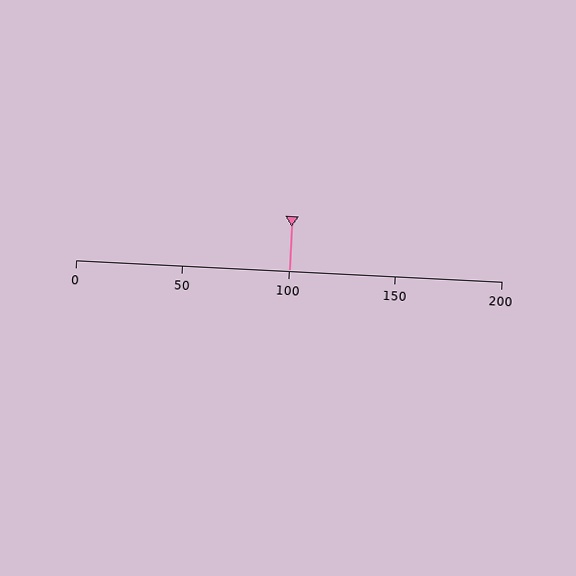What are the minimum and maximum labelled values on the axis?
The axis runs from 0 to 200.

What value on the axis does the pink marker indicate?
The marker indicates approximately 100.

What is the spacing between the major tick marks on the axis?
The major ticks are spaced 50 apart.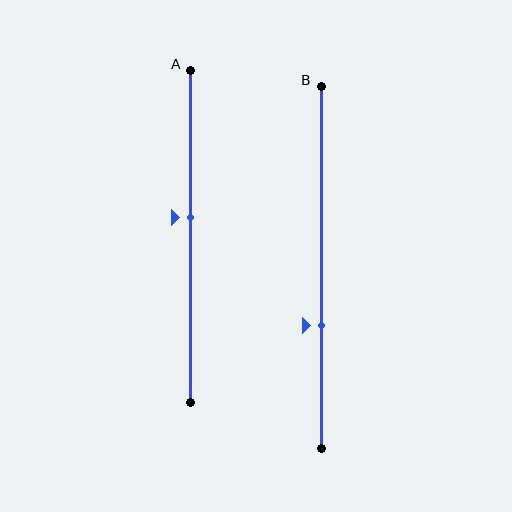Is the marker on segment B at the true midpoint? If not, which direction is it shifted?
No, the marker on segment B is shifted downward by about 16% of the segment length.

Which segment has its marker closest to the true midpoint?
Segment A has its marker closest to the true midpoint.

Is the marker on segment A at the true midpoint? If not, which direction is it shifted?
No, the marker on segment A is shifted upward by about 6% of the segment length.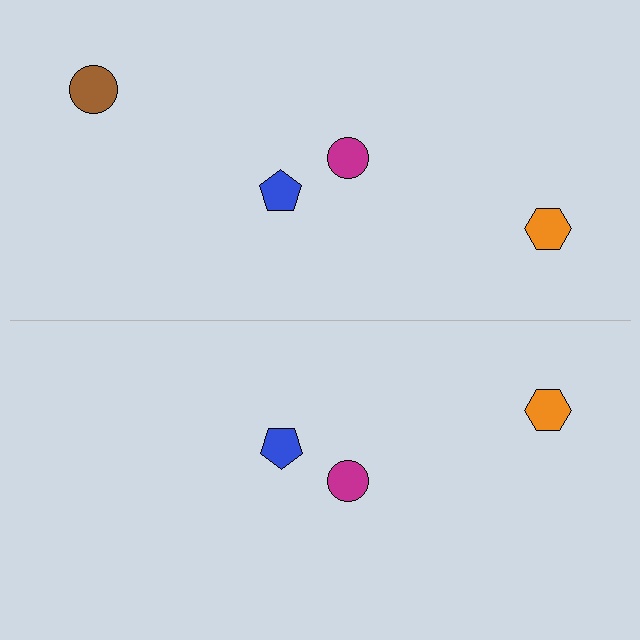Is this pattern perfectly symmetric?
No, the pattern is not perfectly symmetric. A brown circle is missing from the bottom side.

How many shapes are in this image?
There are 7 shapes in this image.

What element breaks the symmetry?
A brown circle is missing from the bottom side.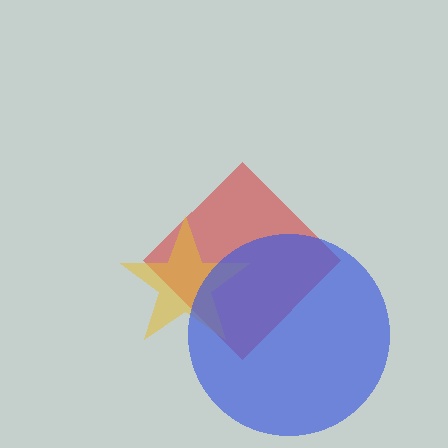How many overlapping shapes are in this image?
There are 3 overlapping shapes in the image.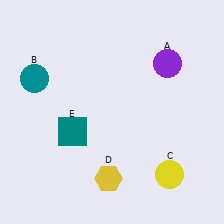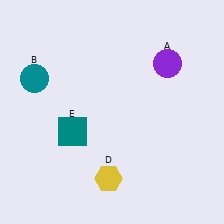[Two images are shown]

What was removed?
The yellow circle (C) was removed in Image 2.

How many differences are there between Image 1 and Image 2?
There is 1 difference between the two images.